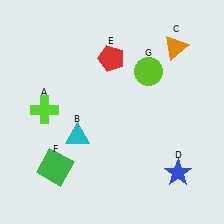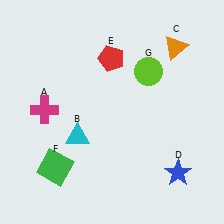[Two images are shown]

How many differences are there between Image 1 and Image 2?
There is 1 difference between the two images.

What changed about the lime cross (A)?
In Image 1, A is lime. In Image 2, it changed to magenta.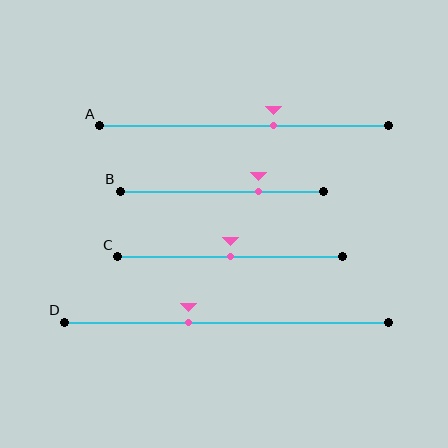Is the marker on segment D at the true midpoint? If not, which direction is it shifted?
No, the marker on segment D is shifted to the left by about 12% of the segment length.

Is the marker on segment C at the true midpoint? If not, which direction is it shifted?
Yes, the marker on segment C is at the true midpoint.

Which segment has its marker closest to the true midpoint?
Segment C has its marker closest to the true midpoint.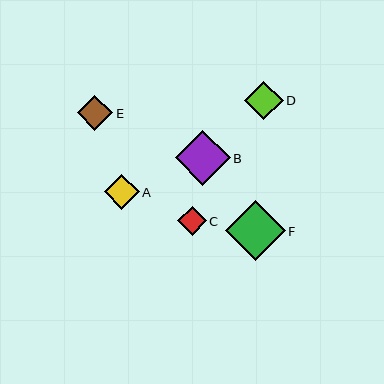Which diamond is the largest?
Diamond F is the largest with a size of approximately 60 pixels.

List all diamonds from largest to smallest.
From largest to smallest: F, B, D, E, A, C.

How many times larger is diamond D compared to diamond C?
Diamond D is approximately 1.4 times the size of diamond C.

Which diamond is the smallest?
Diamond C is the smallest with a size of approximately 28 pixels.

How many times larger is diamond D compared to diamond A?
Diamond D is approximately 1.1 times the size of diamond A.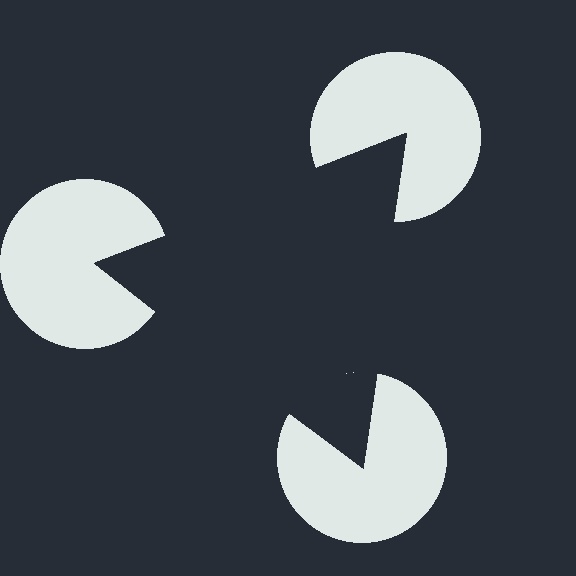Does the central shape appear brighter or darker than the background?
It typically appears slightly darker than the background, even though no actual brightness change is drawn.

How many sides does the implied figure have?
3 sides.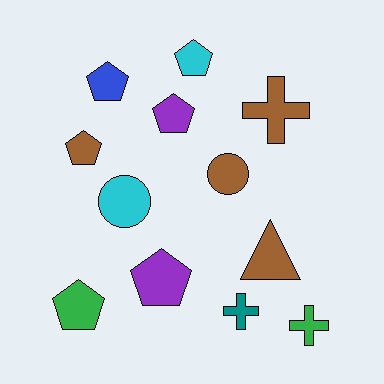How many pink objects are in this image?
There are no pink objects.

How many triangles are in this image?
There is 1 triangle.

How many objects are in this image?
There are 12 objects.